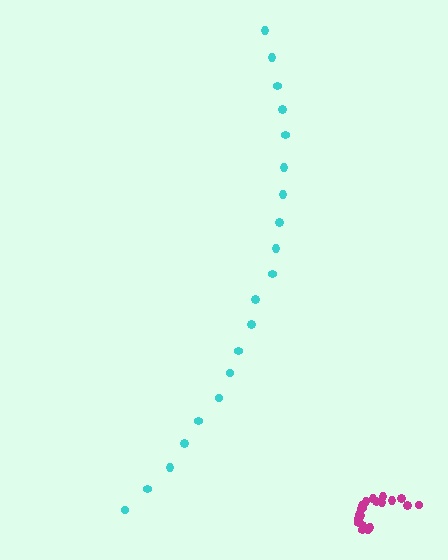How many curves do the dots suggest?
There are 2 distinct paths.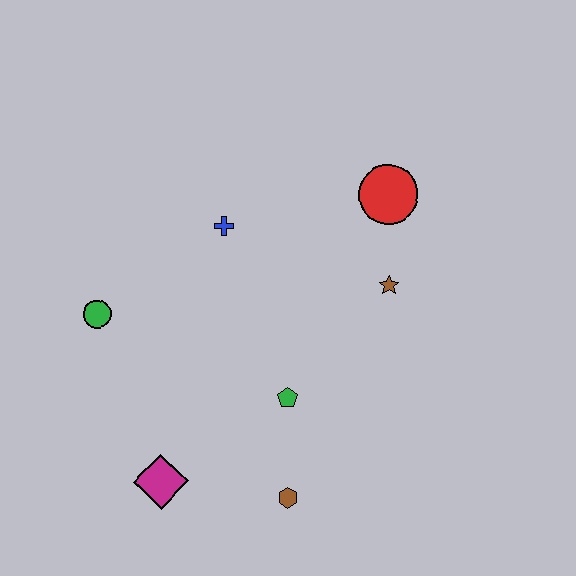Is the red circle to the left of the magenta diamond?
No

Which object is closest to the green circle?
The blue cross is closest to the green circle.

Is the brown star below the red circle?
Yes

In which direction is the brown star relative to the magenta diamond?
The brown star is to the right of the magenta diamond.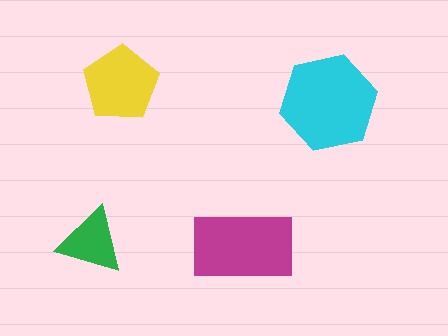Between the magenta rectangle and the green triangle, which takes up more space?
The magenta rectangle.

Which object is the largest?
The cyan hexagon.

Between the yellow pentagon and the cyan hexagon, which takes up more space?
The cyan hexagon.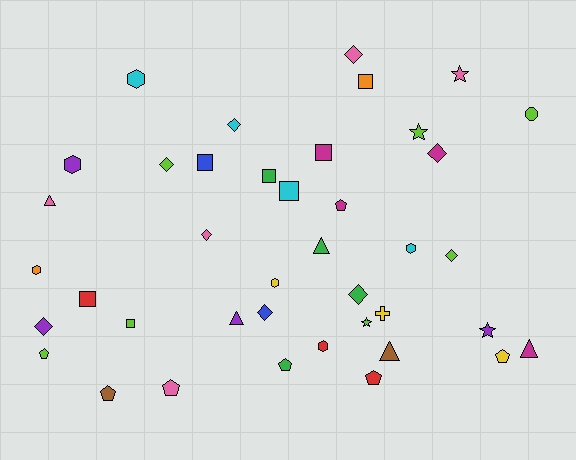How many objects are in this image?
There are 40 objects.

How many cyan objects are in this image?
There are 4 cyan objects.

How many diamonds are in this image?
There are 9 diamonds.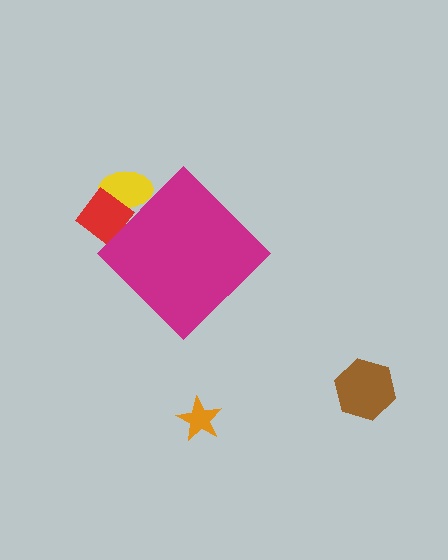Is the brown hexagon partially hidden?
No, the brown hexagon is fully visible.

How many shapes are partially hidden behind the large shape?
2 shapes are partially hidden.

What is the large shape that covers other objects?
A magenta diamond.